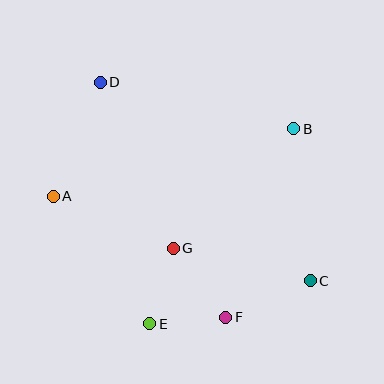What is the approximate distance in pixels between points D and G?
The distance between D and G is approximately 182 pixels.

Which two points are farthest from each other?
Points C and D are farthest from each other.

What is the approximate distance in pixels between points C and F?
The distance between C and F is approximately 92 pixels.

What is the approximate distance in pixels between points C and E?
The distance between C and E is approximately 167 pixels.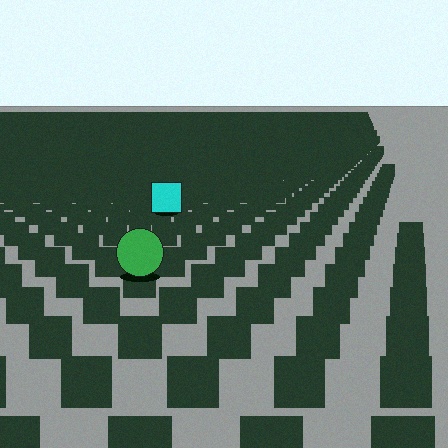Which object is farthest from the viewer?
The cyan square is farthest from the viewer. It appears smaller and the ground texture around it is denser.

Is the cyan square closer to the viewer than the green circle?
No. The green circle is closer — you can tell from the texture gradient: the ground texture is coarser near it.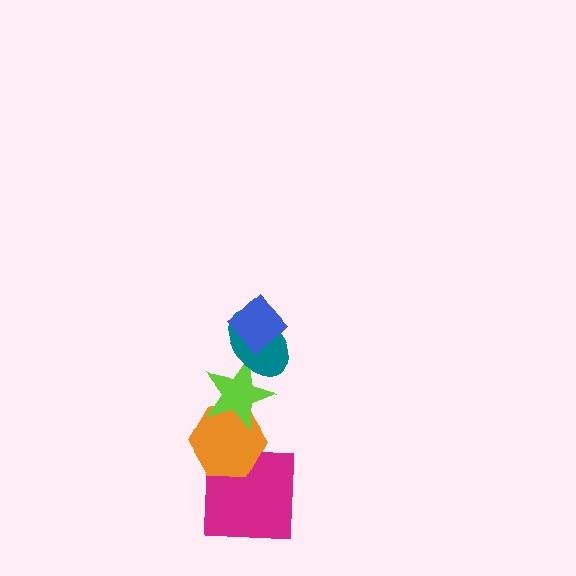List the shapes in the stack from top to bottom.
From top to bottom: the blue diamond, the teal ellipse, the lime star, the orange hexagon, the magenta square.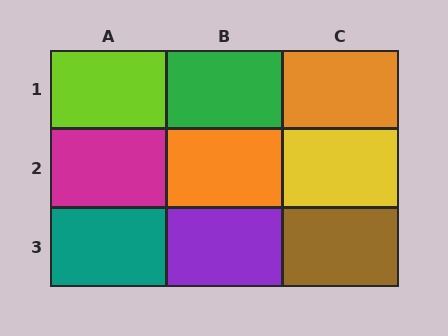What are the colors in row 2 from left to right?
Magenta, orange, yellow.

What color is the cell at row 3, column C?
Brown.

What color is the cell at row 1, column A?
Lime.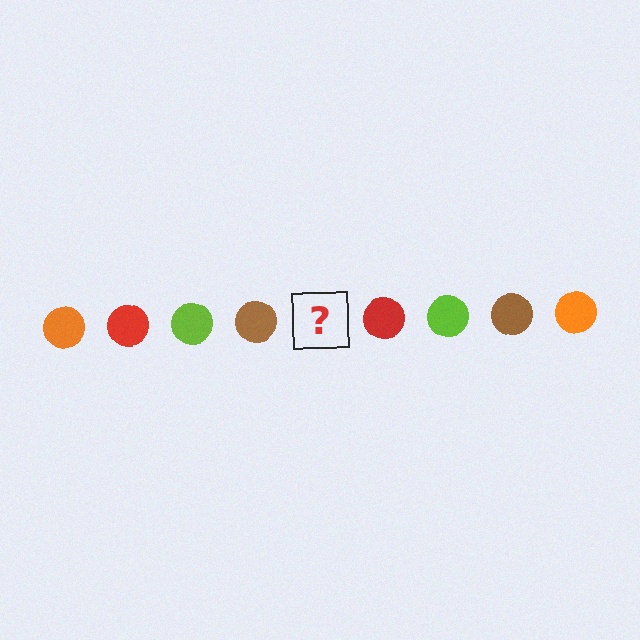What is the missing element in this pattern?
The missing element is an orange circle.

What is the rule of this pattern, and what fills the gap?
The rule is that the pattern cycles through orange, red, lime, brown circles. The gap should be filled with an orange circle.